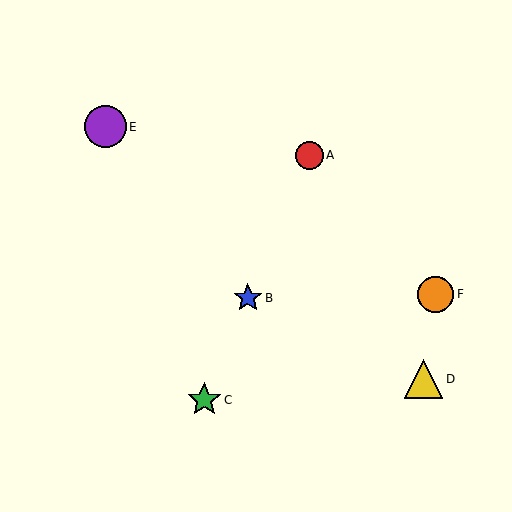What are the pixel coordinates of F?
Object F is at (436, 294).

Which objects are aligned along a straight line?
Objects A, B, C are aligned along a straight line.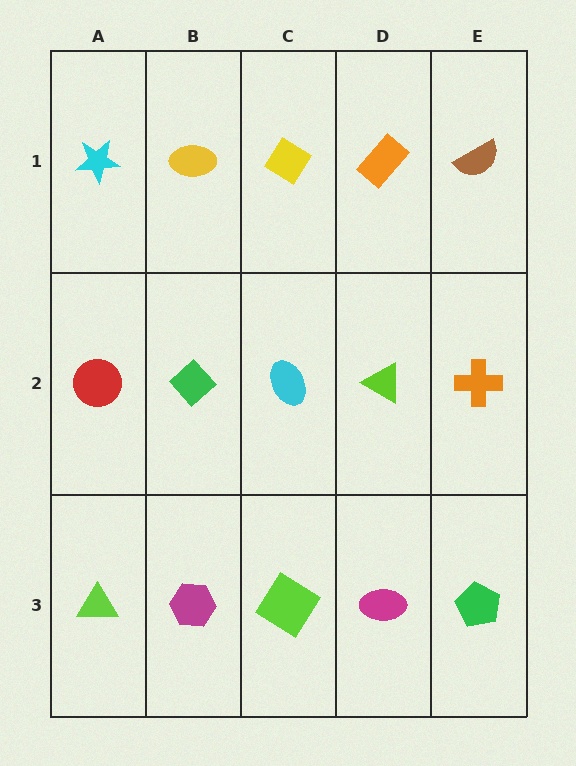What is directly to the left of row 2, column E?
A lime triangle.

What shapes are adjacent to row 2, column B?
A yellow ellipse (row 1, column B), a magenta hexagon (row 3, column B), a red circle (row 2, column A), a cyan ellipse (row 2, column C).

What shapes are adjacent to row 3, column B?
A green diamond (row 2, column B), a lime triangle (row 3, column A), a lime diamond (row 3, column C).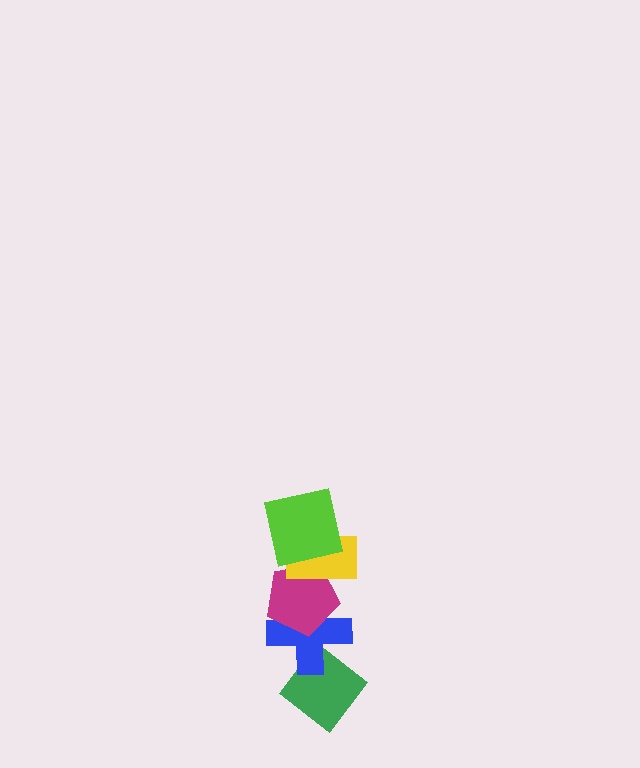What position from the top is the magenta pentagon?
The magenta pentagon is 3rd from the top.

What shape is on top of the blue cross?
The magenta pentagon is on top of the blue cross.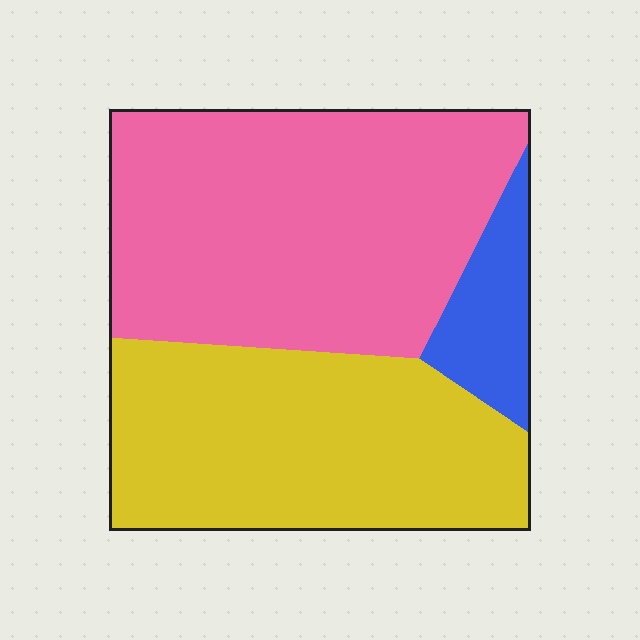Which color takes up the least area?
Blue, at roughly 10%.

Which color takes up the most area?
Pink, at roughly 50%.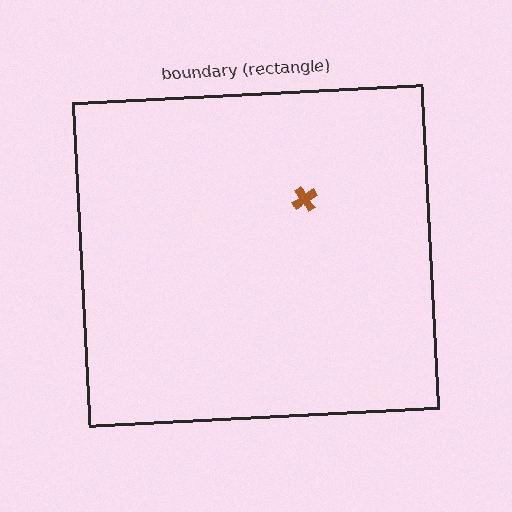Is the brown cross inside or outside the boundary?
Inside.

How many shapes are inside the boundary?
1 inside, 0 outside.